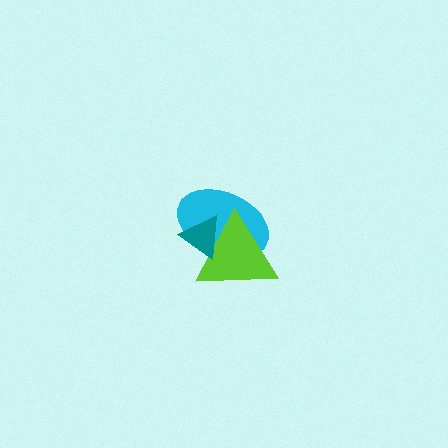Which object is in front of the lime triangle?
The teal triangle is in front of the lime triangle.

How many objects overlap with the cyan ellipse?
2 objects overlap with the cyan ellipse.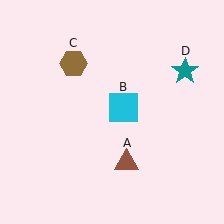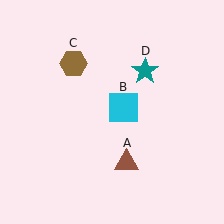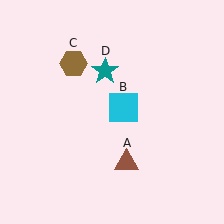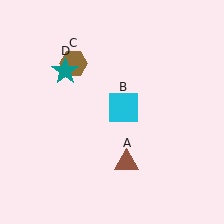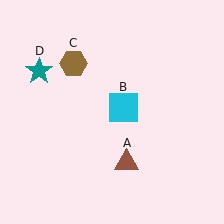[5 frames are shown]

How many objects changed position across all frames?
1 object changed position: teal star (object D).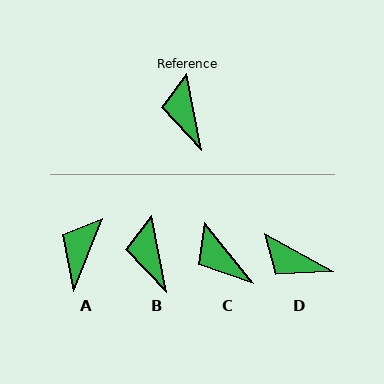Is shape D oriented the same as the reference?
No, it is off by about 50 degrees.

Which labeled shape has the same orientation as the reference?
B.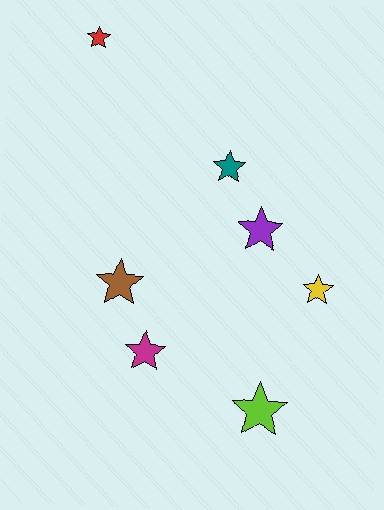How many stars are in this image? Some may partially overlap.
There are 7 stars.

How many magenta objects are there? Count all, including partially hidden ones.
There is 1 magenta object.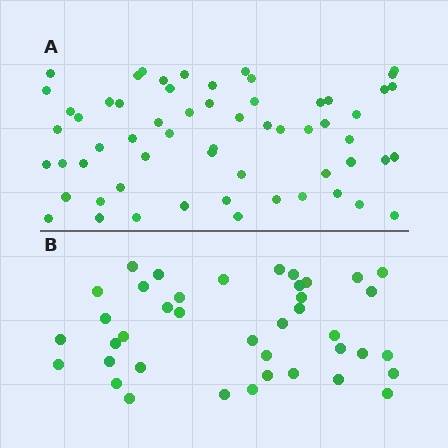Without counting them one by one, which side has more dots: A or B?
Region A (the top region) has more dots.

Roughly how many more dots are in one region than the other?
Region A has approximately 20 more dots than region B.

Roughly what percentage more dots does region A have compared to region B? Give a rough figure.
About 50% more.